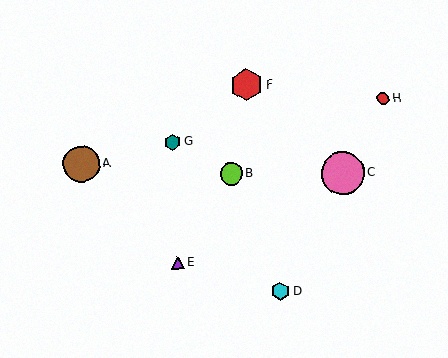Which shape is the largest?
The pink circle (labeled C) is the largest.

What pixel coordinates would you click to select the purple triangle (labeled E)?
Click at (178, 263) to select the purple triangle E.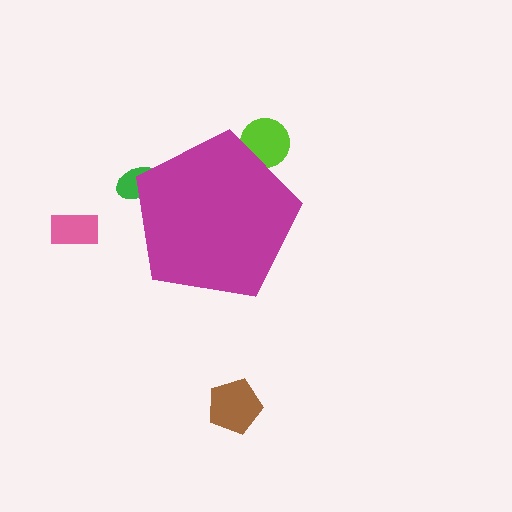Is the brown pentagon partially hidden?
No, the brown pentagon is fully visible.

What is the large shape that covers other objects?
A magenta pentagon.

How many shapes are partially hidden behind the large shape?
2 shapes are partially hidden.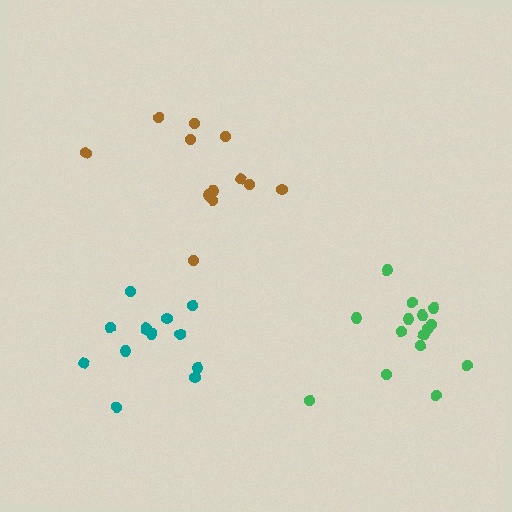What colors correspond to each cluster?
The clusters are colored: teal, brown, green.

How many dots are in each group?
Group 1: 13 dots, Group 2: 12 dots, Group 3: 15 dots (40 total).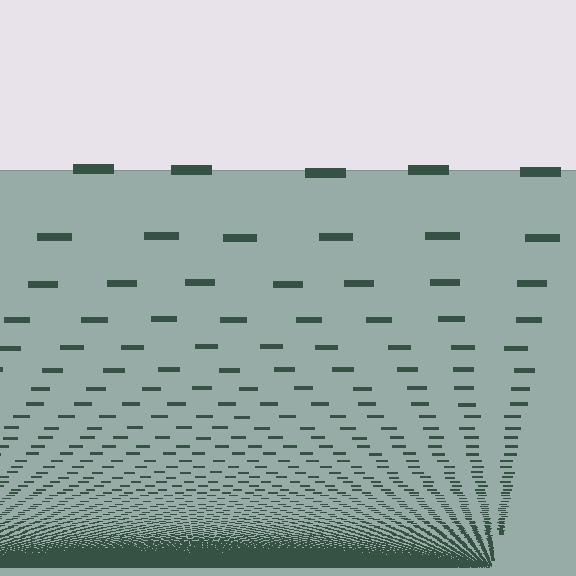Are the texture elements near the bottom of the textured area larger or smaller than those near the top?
Smaller. The gradient is inverted — elements near the bottom are smaller and denser.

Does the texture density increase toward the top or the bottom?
Density increases toward the bottom.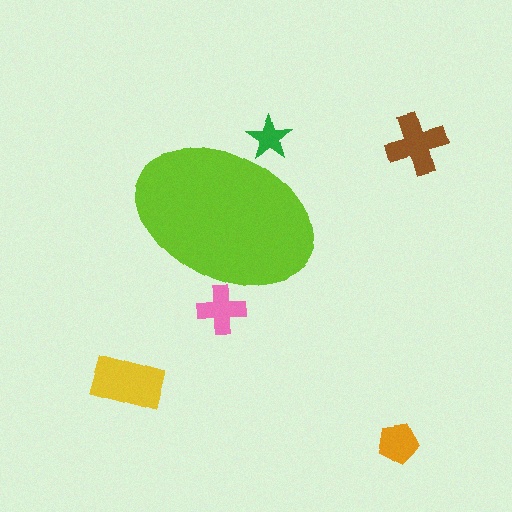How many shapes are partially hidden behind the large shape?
2 shapes are partially hidden.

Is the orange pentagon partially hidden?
No, the orange pentagon is fully visible.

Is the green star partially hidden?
Yes, the green star is partially hidden behind the lime ellipse.